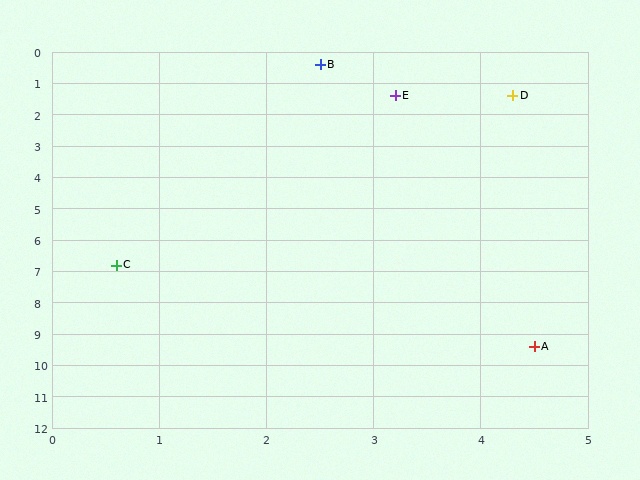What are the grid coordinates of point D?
Point D is at approximately (4.3, 1.4).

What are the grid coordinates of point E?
Point E is at approximately (3.2, 1.4).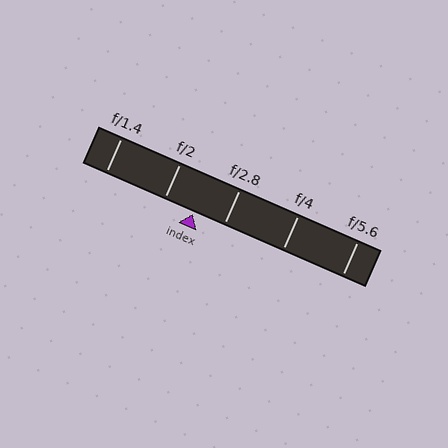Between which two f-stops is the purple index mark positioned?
The index mark is between f/2 and f/2.8.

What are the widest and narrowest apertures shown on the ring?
The widest aperture shown is f/1.4 and the narrowest is f/5.6.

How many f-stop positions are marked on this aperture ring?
There are 5 f-stop positions marked.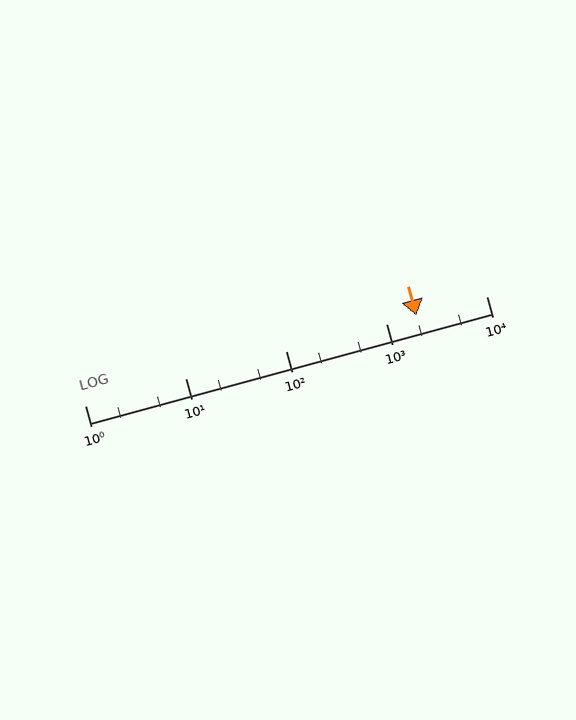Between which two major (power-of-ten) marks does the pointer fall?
The pointer is between 1000 and 10000.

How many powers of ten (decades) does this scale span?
The scale spans 4 decades, from 1 to 10000.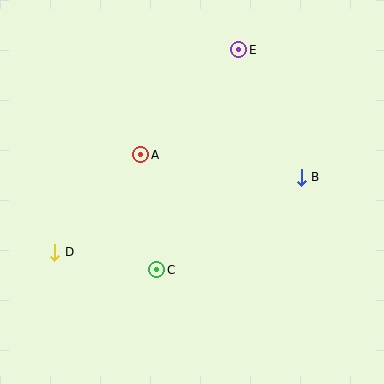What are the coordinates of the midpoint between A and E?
The midpoint between A and E is at (190, 102).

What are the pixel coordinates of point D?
Point D is at (55, 252).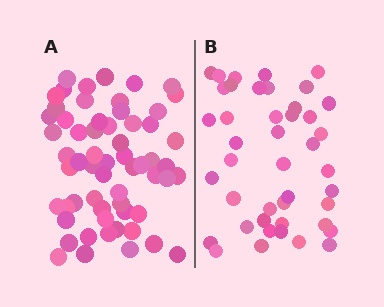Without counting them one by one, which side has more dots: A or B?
Region A (the left region) has more dots.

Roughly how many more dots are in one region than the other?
Region A has approximately 15 more dots than region B.